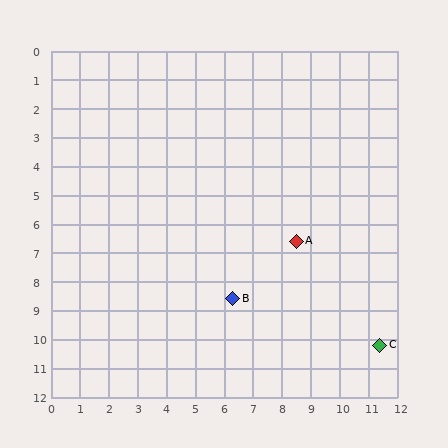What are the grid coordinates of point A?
Point A is at approximately (8.5, 6.6).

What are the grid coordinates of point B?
Point B is at approximately (6.3, 8.6).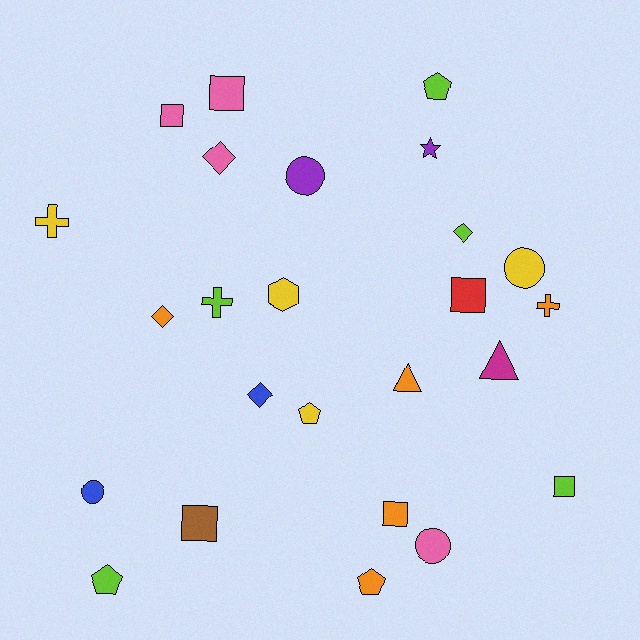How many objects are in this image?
There are 25 objects.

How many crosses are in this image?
There are 3 crosses.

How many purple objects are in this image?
There are 2 purple objects.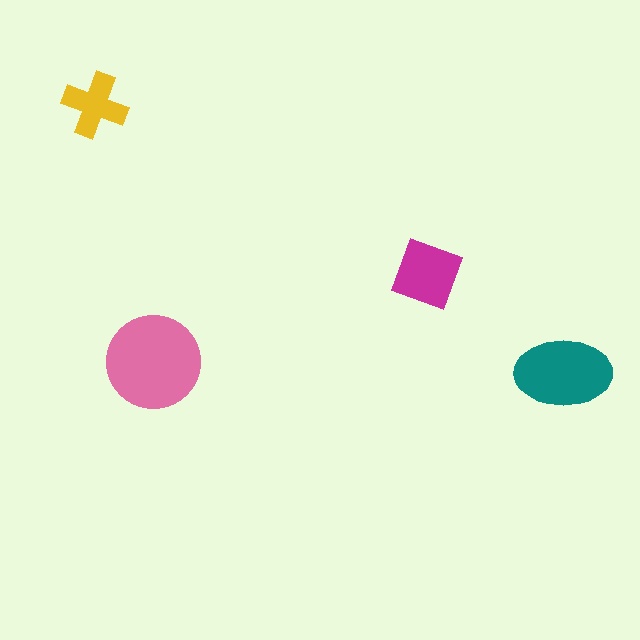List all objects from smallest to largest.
The yellow cross, the magenta diamond, the teal ellipse, the pink circle.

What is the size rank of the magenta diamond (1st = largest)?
3rd.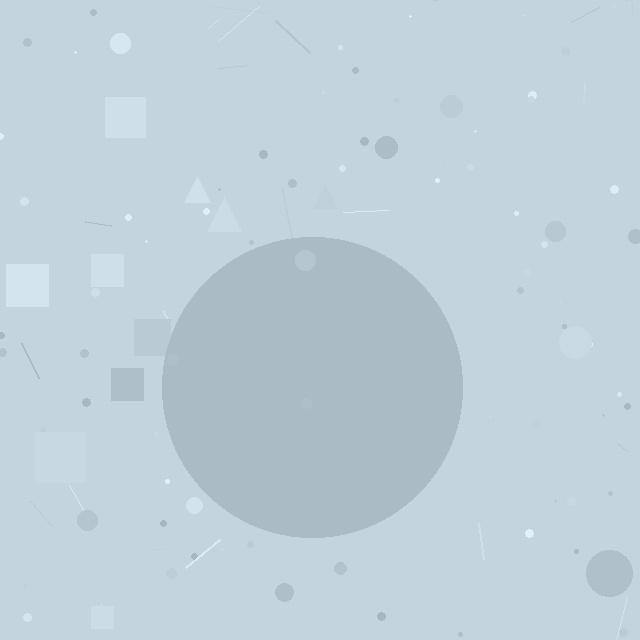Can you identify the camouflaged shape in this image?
The camouflaged shape is a circle.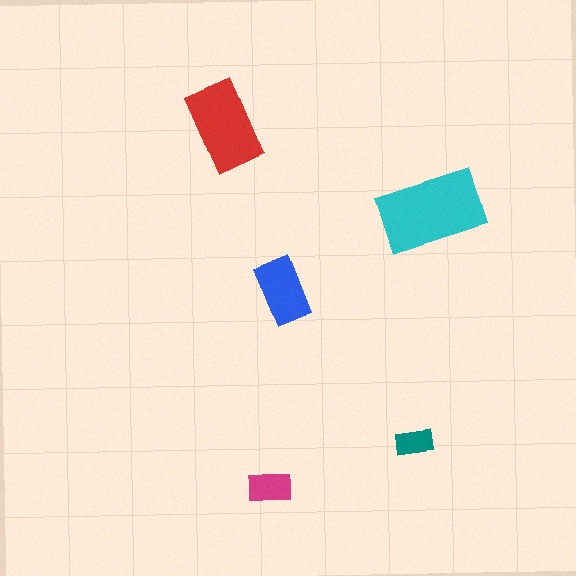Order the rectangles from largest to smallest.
the cyan one, the red one, the blue one, the magenta one, the teal one.